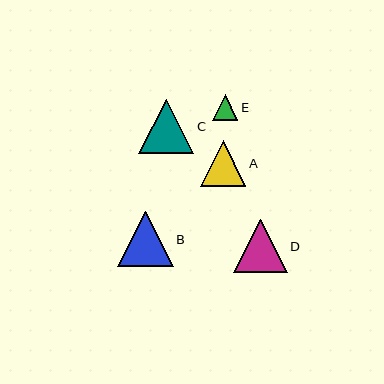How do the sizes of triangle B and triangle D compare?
Triangle B and triangle D are approximately the same size.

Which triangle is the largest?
Triangle B is the largest with a size of approximately 55 pixels.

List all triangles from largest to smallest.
From largest to smallest: B, C, D, A, E.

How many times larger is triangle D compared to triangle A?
Triangle D is approximately 1.2 times the size of triangle A.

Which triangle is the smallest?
Triangle E is the smallest with a size of approximately 25 pixels.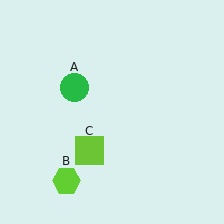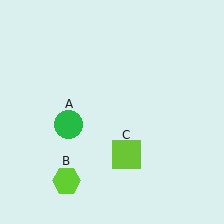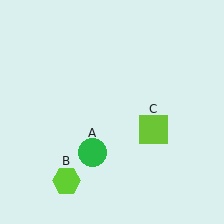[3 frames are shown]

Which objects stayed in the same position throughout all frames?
Lime hexagon (object B) remained stationary.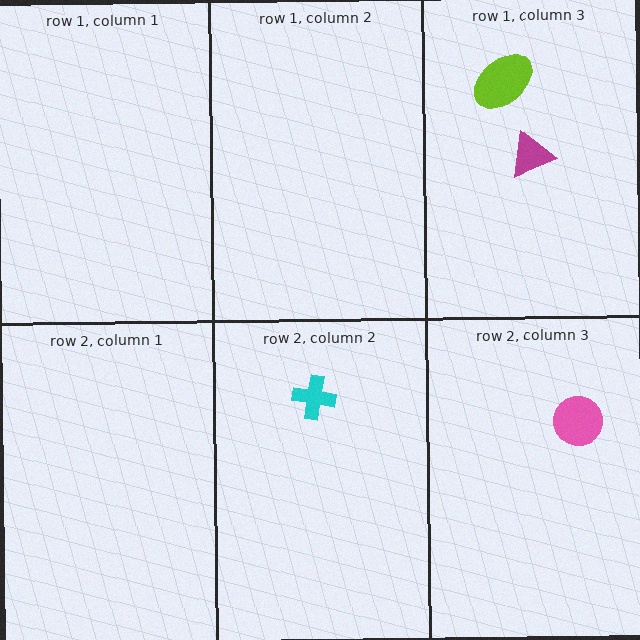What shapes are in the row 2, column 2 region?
The cyan cross.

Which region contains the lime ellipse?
The row 1, column 3 region.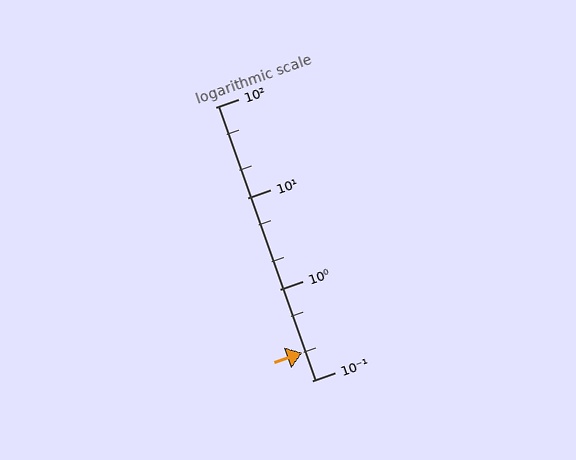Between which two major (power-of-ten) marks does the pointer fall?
The pointer is between 0.1 and 1.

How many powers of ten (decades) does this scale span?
The scale spans 3 decades, from 0.1 to 100.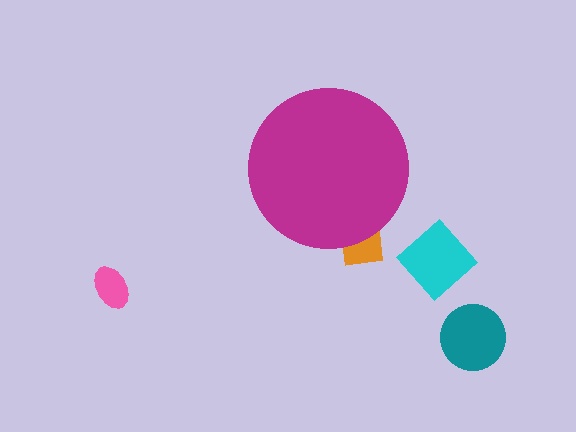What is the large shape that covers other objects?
A magenta circle.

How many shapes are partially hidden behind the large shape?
1 shape is partially hidden.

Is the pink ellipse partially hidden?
No, the pink ellipse is fully visible.